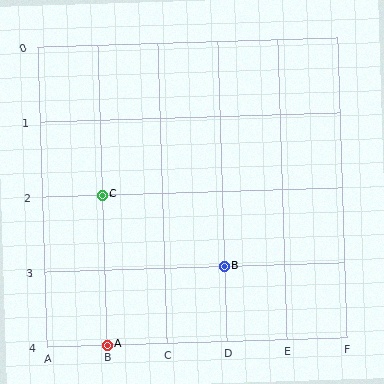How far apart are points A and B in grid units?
Points A and B are 2 columns and 1 row apart (about 2.2 grid units diagonally).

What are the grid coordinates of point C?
Point C is at grid coordinates (B, 2).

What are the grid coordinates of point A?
Point A is at grid coordinates (B, 4).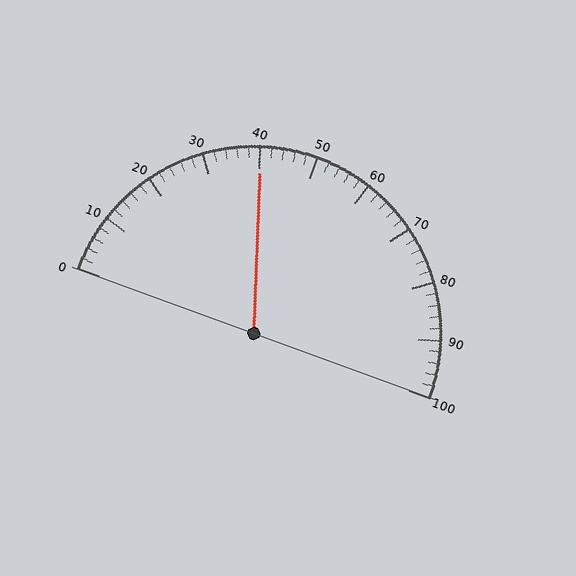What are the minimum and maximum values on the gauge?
The gauge ranges from 0 to 100.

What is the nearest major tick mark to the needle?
The nearest major tick mark is 40.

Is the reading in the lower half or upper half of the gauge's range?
The reading is in the lower half of the range (0 to 100).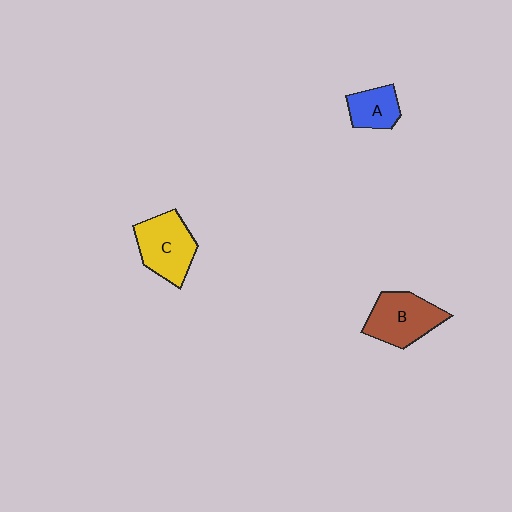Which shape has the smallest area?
Shape A (blue).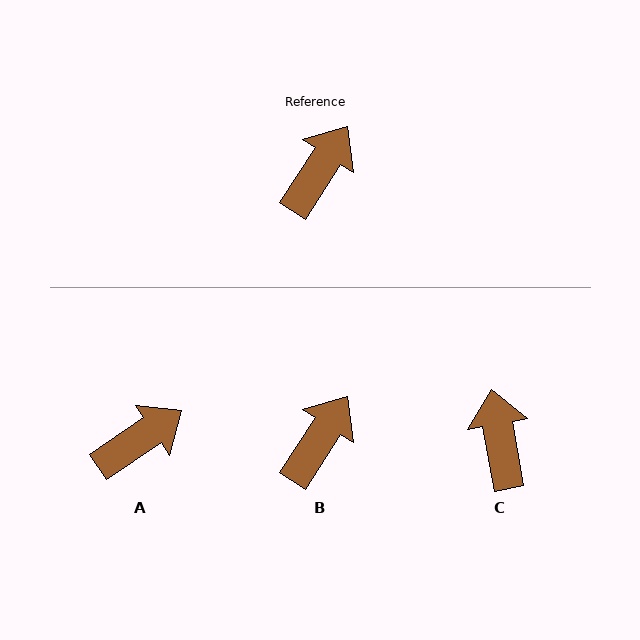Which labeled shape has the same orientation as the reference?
B.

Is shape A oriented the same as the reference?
No, it is off by about 23 degrees.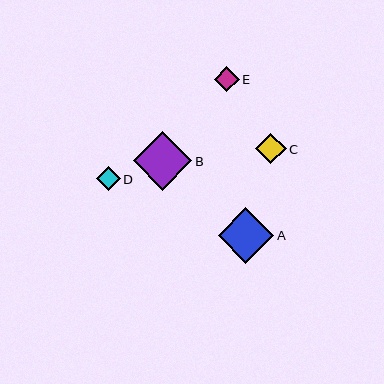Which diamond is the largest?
Diamond B is the largest with a size of approximately 59 pixels.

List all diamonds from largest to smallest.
From largest to smallest: B, A, C, E, D.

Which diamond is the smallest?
Diamond D is the smallest with a size of approximately 24 pixels.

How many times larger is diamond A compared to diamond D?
Diamond A is approximately 2.3 times the size of diamond D.